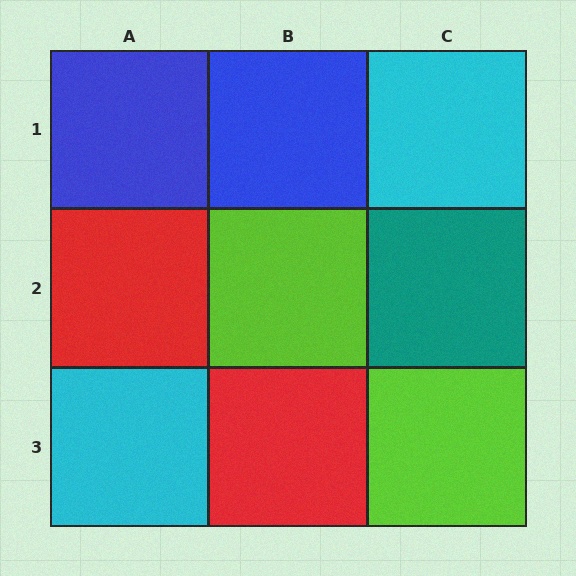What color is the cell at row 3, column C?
Lime.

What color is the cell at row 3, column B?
Red.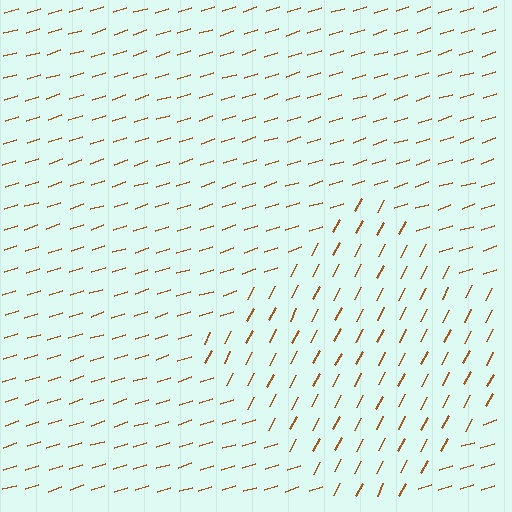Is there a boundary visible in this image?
Yes, there is a texture boundary formed by a change in line orientation.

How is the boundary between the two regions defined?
The boundary is defined purely by a change in line orientation (approximately 45 degrees difference). All lines are the same color and thickness.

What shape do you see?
I see a diamond.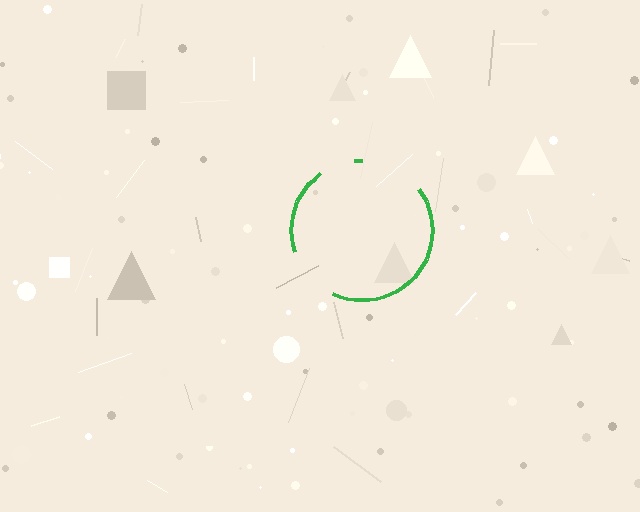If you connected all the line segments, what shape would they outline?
They would outline a circle.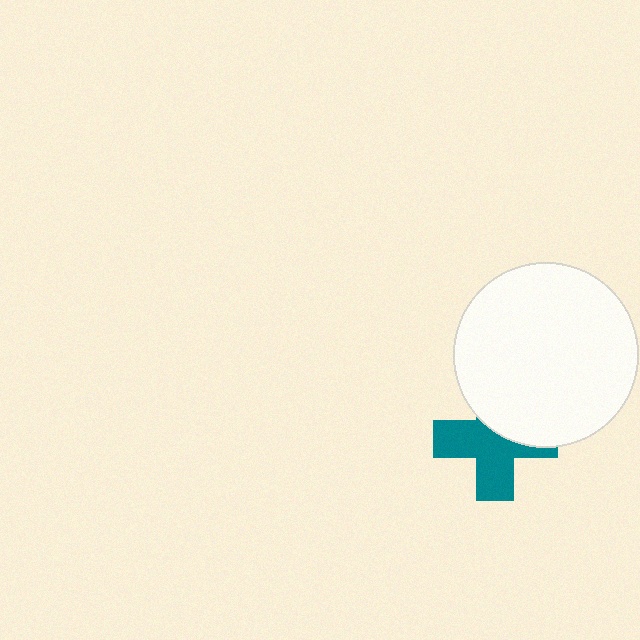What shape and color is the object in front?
The object in front is a white circle.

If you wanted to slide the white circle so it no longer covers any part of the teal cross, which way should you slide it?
Slide it up — that is the most direct way to separate the two shapes.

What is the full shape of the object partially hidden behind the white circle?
The partially hidden object is a teal cross.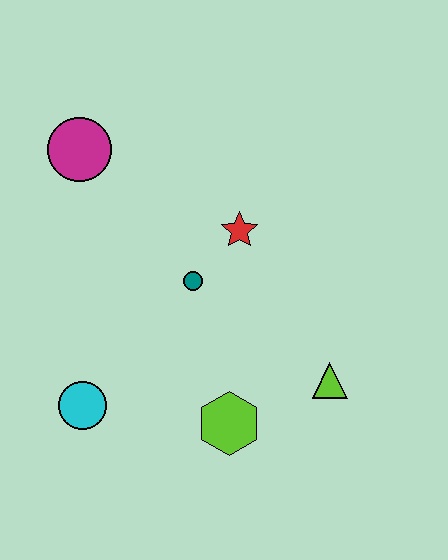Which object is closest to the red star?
The teal circle is closest to the red star.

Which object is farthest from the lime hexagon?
The magenta circle is farthest from the lime hexagon.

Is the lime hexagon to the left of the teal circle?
No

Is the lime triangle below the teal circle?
Yes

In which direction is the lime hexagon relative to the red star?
The lime hexagon is below the red star.